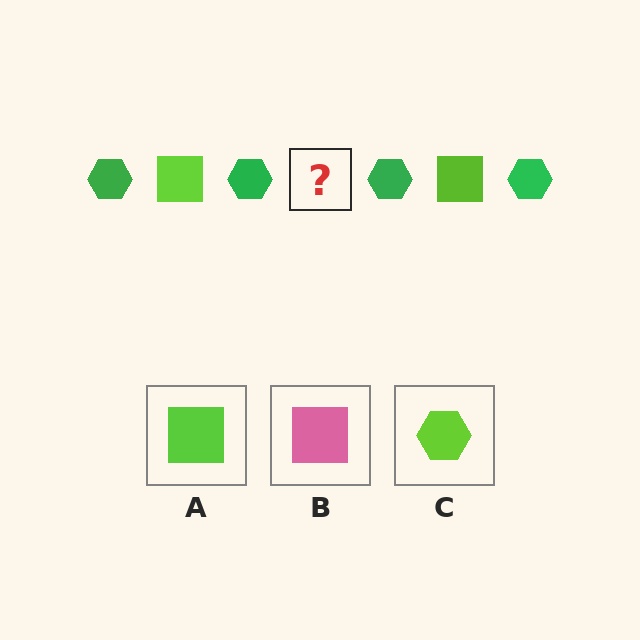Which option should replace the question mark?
Option A.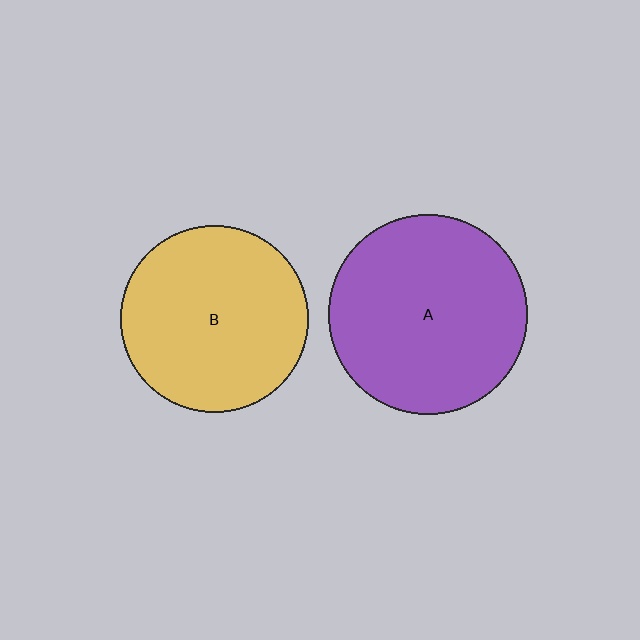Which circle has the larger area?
Circle A (purple).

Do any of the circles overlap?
No, none of the circles overlap.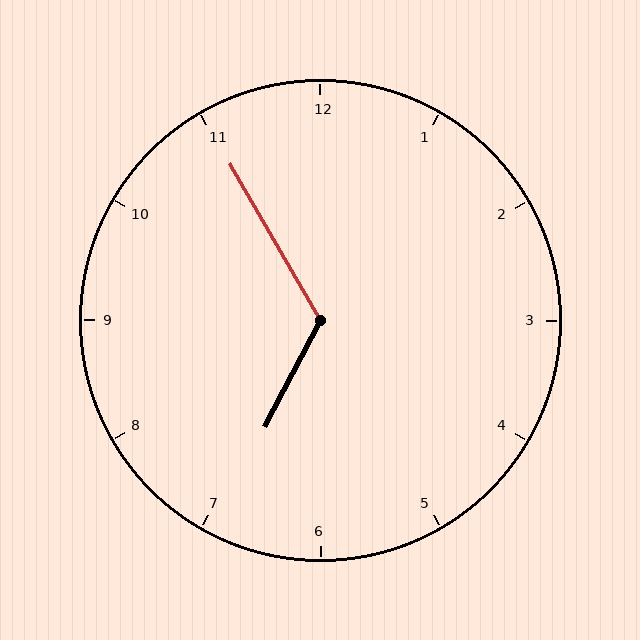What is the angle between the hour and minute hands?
Approximately 122 degrees.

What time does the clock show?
6:55.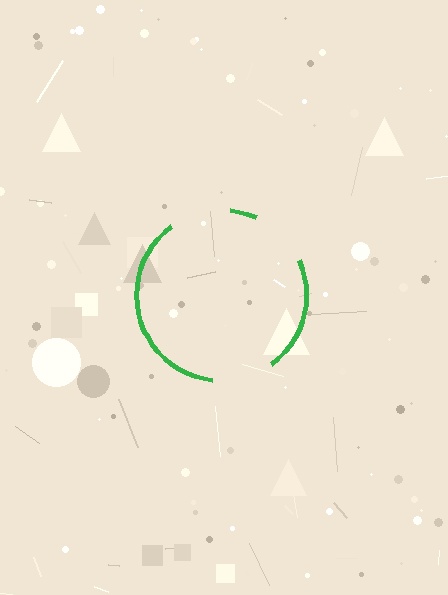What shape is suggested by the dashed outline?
The dashed outline suggests a circle.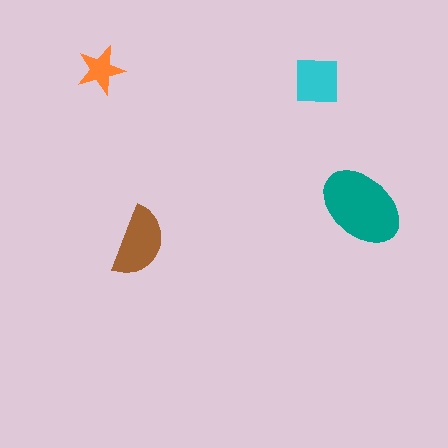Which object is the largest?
The teal ellipse.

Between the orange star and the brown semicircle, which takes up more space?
The brown semicircle.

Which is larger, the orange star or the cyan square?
The cyan square.